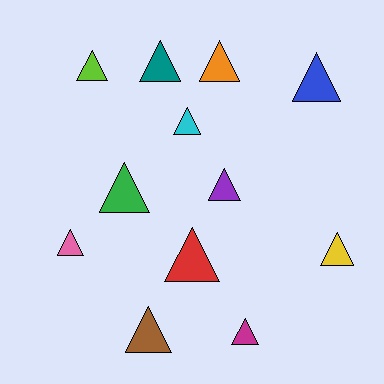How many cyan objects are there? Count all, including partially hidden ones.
There is 1 cyan object.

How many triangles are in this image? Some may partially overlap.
There are 12 triangles.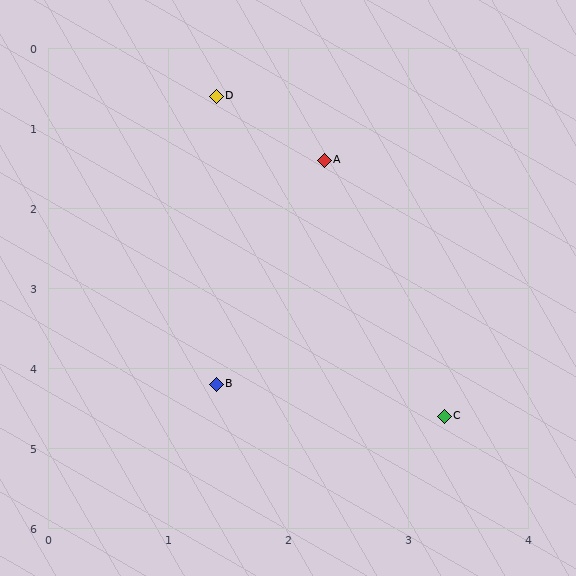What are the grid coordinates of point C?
Point C is at approximately (3.3, 4.6).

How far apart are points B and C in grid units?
Points B and C are about 1.9 grid units apart.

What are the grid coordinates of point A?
Point A is at approximately (2.3, 1.4).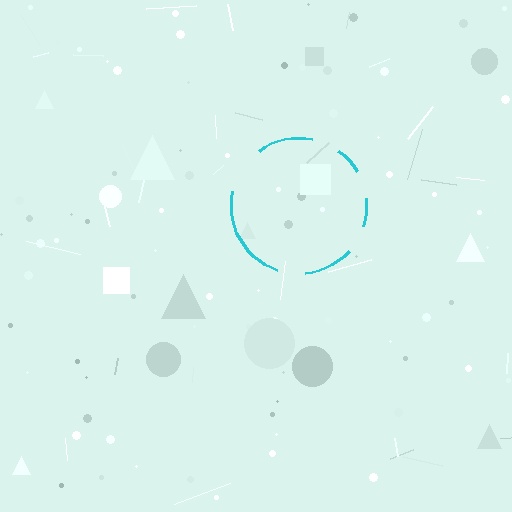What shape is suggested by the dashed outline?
The dashed outline suggests a circle.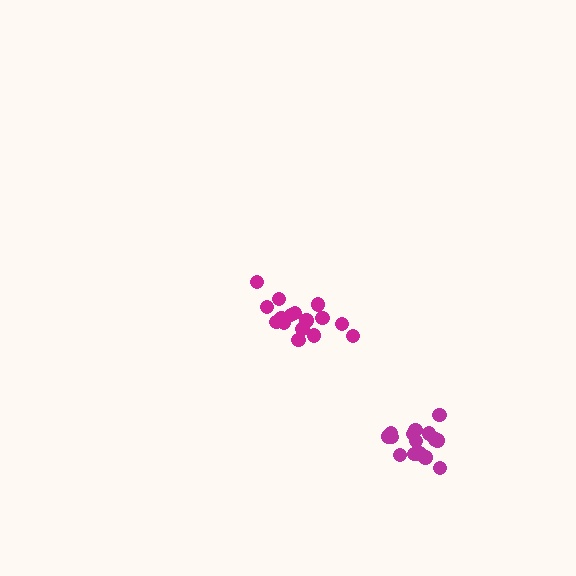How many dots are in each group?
Group 1: 17 dots, Group 2: 15 dots (32 total).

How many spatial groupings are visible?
There are 2 spatial groupings.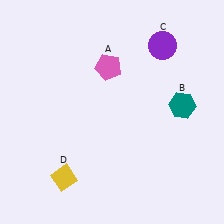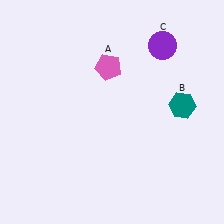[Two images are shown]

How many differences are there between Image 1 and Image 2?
There is 1 difference between the two images.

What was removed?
The yellow diamond (D) was removed in Image 2.